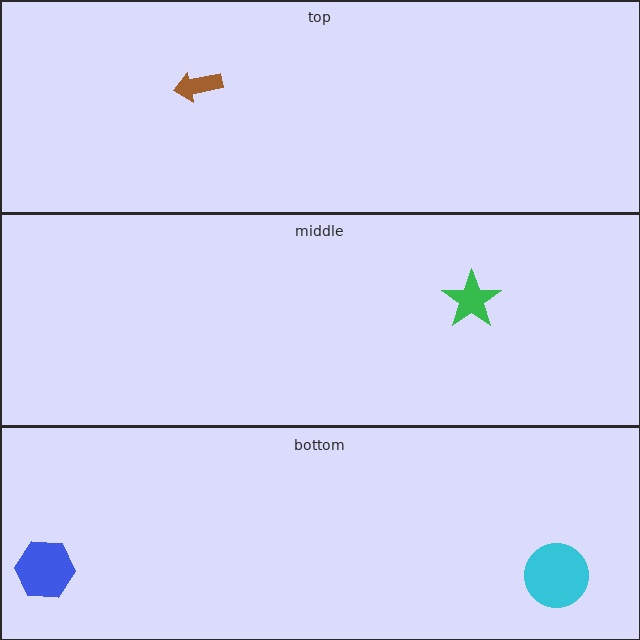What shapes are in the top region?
The brown arrow.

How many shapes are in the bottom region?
2.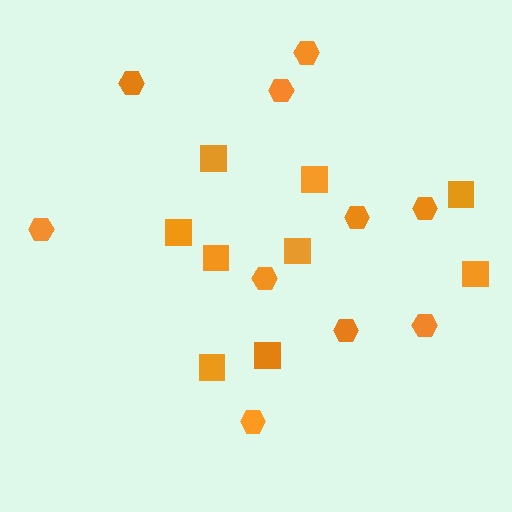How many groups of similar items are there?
There are 2 groups: one group of squares (9) and one group of hexagons (10).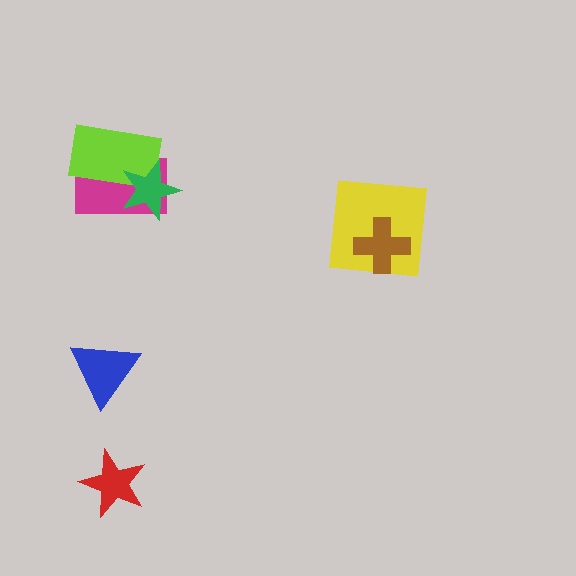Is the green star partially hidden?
No, no other shape covers it.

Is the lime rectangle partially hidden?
Yes, it is partially covered by another shape.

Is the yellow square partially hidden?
Yes, it is partially covered by another shape.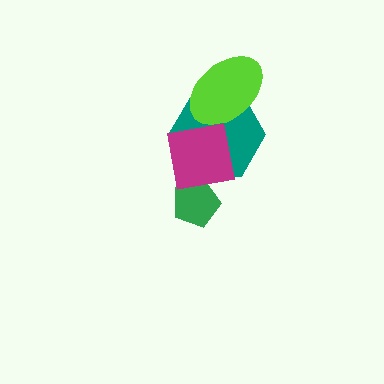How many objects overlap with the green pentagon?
1 object overlaps with the green pentagon.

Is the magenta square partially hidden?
No, no other shape covers it.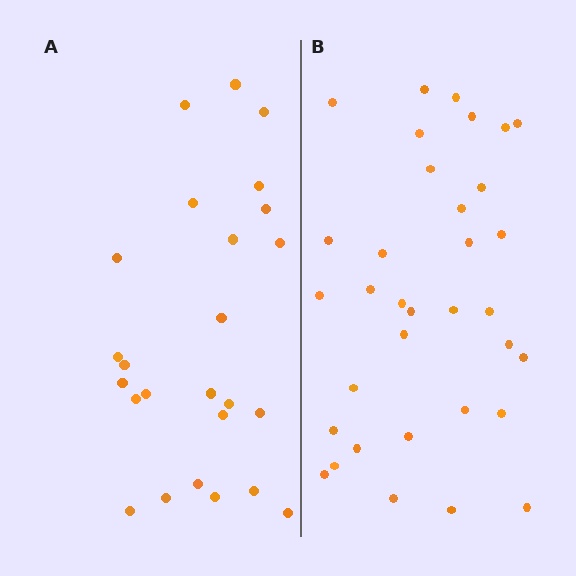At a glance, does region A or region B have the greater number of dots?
Region B (the right region) has more dots.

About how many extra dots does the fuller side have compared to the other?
Region B has roughly 8 or so more dots than region A.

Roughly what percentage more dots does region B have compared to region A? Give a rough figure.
About 35% more.